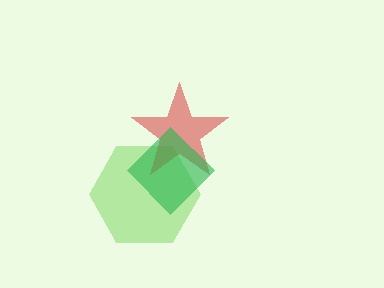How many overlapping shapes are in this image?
There are 3 overlapping shapes in the image.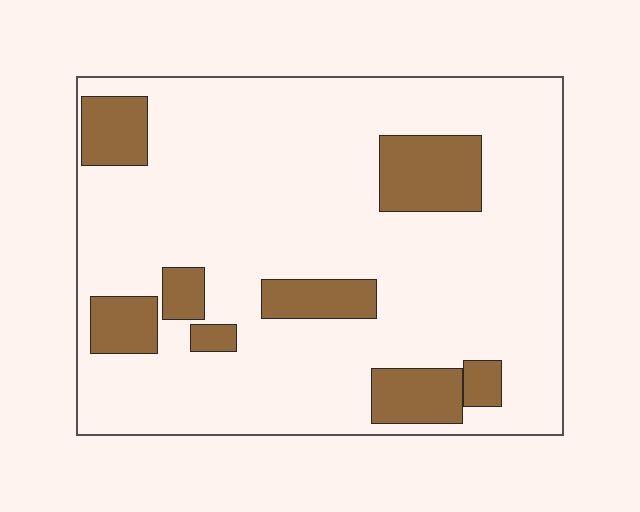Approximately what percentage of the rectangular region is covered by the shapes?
Approximately 20%.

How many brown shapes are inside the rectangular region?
8.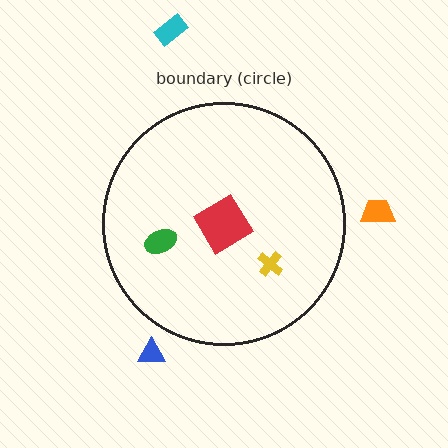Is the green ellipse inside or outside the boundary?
Inside.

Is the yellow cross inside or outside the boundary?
Inside.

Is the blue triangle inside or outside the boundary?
Outside.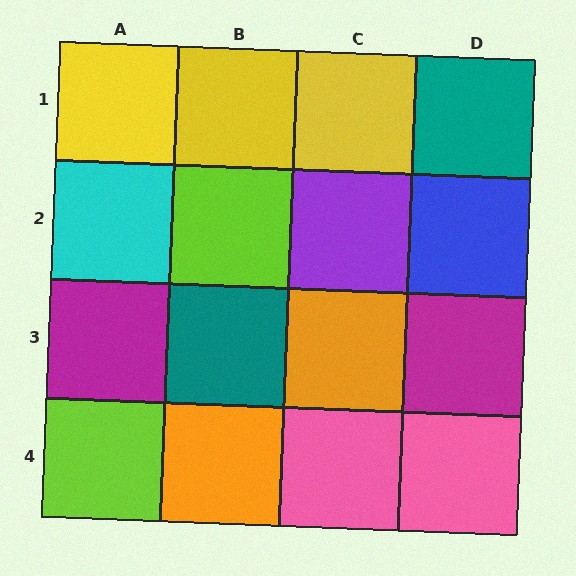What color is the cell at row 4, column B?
Orange.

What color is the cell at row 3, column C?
Orange.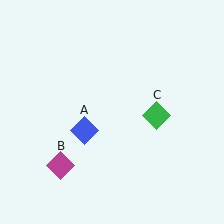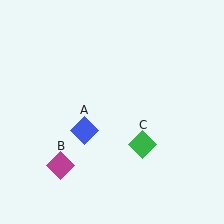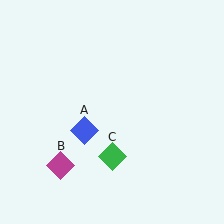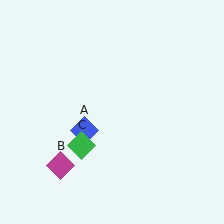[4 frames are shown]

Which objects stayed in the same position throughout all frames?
Blue diamond (object A) and magenta diamond (object B) remained stationary.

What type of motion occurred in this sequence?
The green diamond (object C) rotated clockwise around the center of the scene.